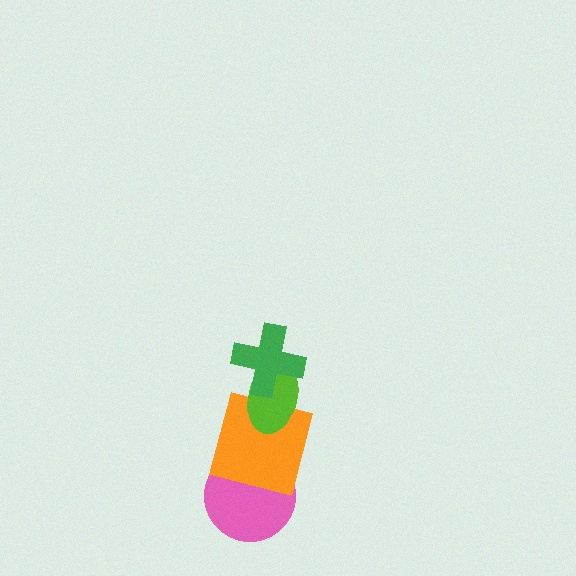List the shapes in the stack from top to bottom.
From top to bottom: the green cross, the lime ellipse, the orange square, the pink circle.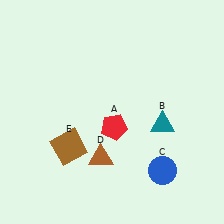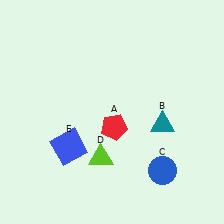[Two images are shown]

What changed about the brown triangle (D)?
In Image 1, D is brown. In Image 2, it changed to lime.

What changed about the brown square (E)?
In Image 1, E is brown. In Image 2, it changed to blue.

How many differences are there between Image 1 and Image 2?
There are 2 differences between the two images.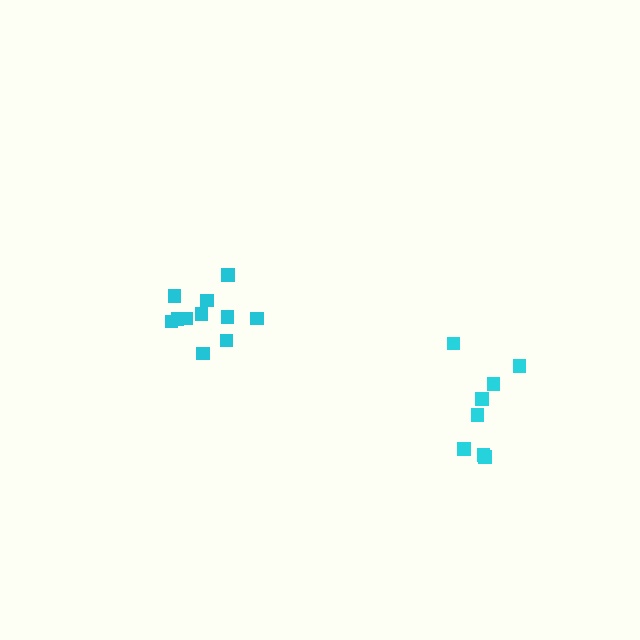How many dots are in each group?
Group 1: 12 dots, Group 2: 8 dots (20 total).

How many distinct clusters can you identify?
There are 2 distinct clusters.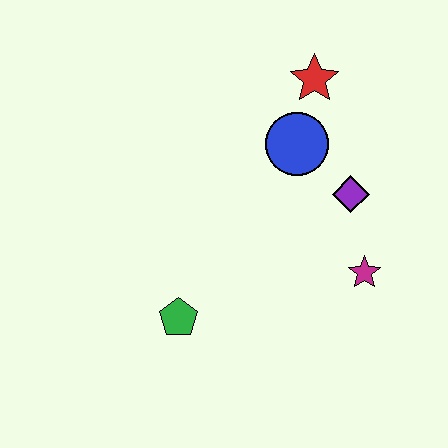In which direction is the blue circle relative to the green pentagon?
The blue circle is above the green pentagon.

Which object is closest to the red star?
The blue circle is closest to the red star.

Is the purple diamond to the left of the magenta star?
Yes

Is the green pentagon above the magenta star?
No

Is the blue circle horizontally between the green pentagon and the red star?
Yes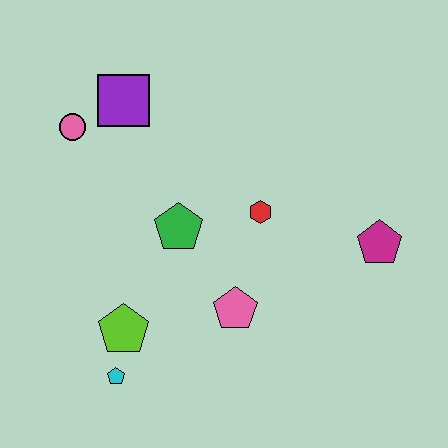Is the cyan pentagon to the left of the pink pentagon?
Yes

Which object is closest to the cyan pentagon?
The lime pentagon is closest to the cyan pentagon.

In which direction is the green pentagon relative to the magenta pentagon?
The green pentagon is to the left of the magenta pentagon.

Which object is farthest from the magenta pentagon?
The pink circle is farthest from the magenta pentagon.